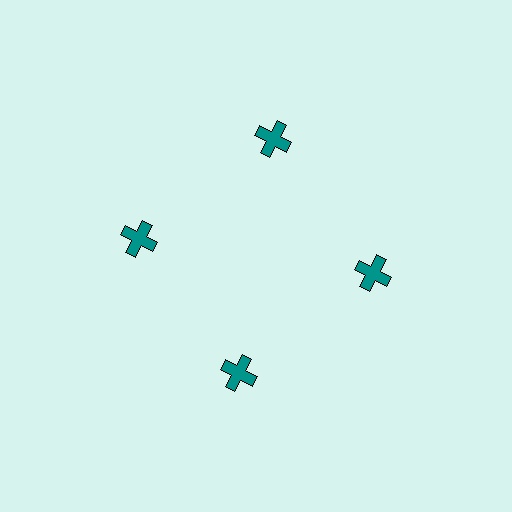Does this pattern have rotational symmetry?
Yes, this pattern has 4-fold rotational symmetry. It looks the same after rotating 90 degrees around the center.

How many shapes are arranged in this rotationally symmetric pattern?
There are 4 shapes, arranged in 4 groups of 1.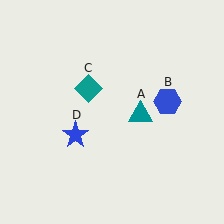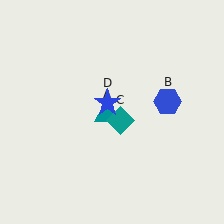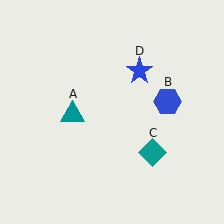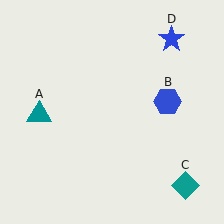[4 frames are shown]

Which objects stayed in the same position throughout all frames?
Blue hexagon (object B) remained stationary.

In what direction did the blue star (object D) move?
The blue star (object D) moved up and to the right.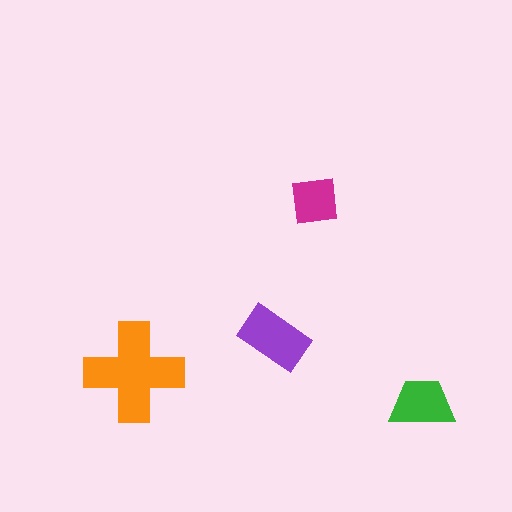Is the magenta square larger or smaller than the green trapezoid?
Smaller.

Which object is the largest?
The orange cross.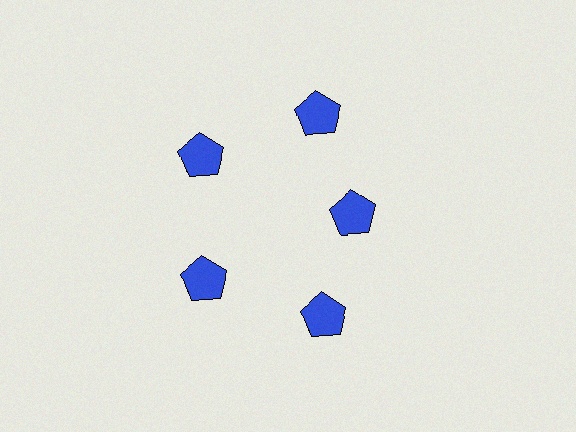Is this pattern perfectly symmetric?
No. The 5 blue pentagons are arranged in a ring, but one element near the 3 o'clock position is pulled inward toward the center, breaking the 5-fold rotational symmetry.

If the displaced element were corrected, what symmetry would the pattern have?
It would have 5-fold rotational symmetry — the pattern would map onto itself every 72 degrees.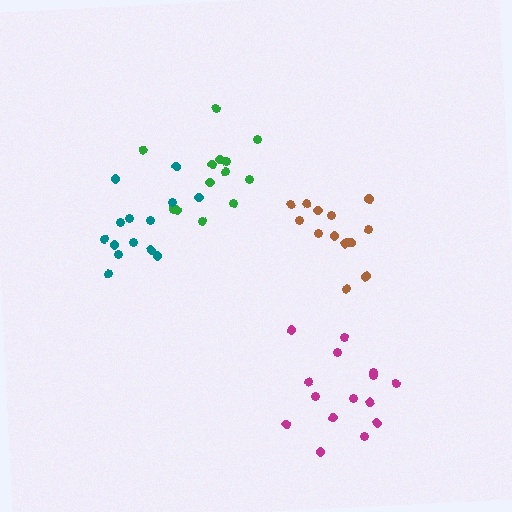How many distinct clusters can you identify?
There are 4 distinct clusters.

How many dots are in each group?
Group 1: 14 dots, Group 2: 15 dots, Group 3: 13 dots, Group 4: 14 dots (56 total).